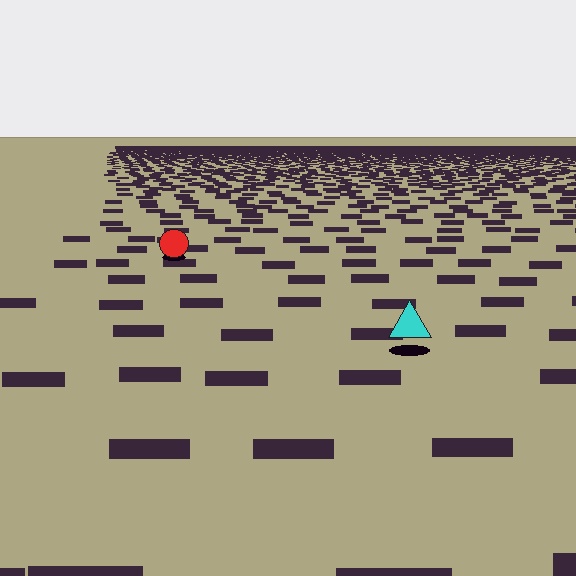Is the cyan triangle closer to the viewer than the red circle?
Yes. The cyan triangle is closer — you can tell from the texture gradient: the ground texture is coarser near it.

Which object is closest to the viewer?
The cyan triangle is closest. The texture marks near it are larger and more spread out.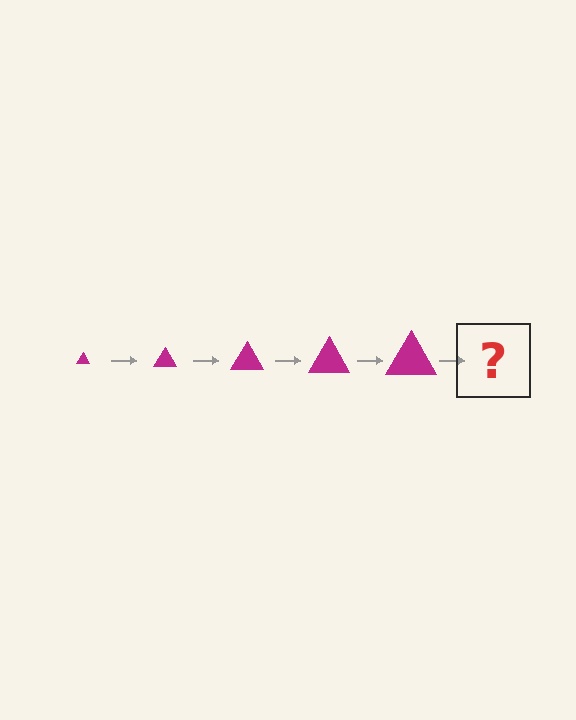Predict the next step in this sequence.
The next step is a magenta triangle, larger than the previous one.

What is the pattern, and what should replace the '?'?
The pattern is that the triangle gets progressively larger each step. The '?' should be a magenta triangle, larger than the previous one.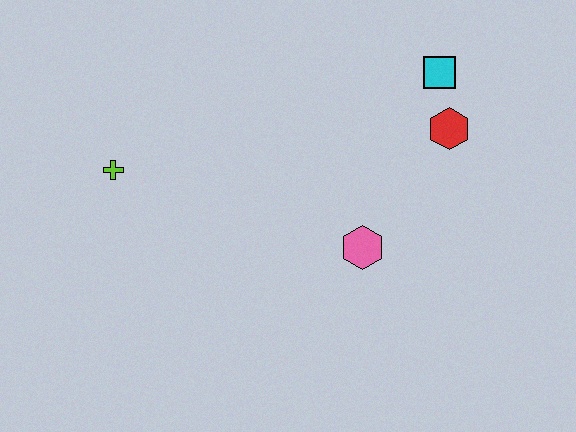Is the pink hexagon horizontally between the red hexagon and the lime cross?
Yes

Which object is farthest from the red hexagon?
The lime cross is farthest from the red hexagon.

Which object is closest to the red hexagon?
The cyan square is closest to the red hexagon.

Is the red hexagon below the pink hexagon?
No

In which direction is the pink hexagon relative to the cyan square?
The pink hexagon is below the cyan square.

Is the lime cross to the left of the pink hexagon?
Yes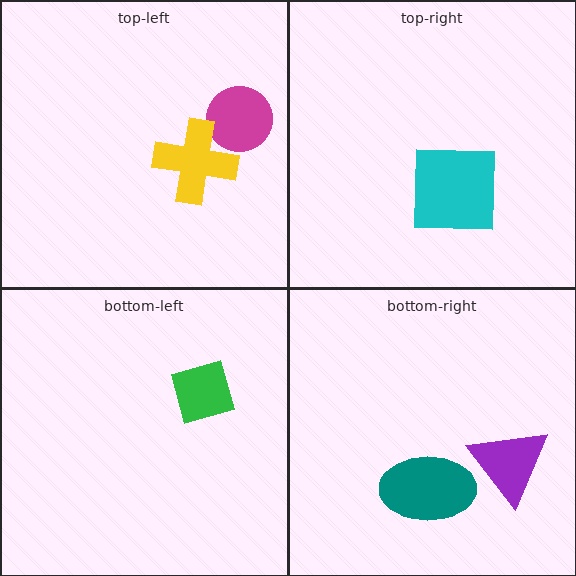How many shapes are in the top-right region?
1.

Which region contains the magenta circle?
The top-left region.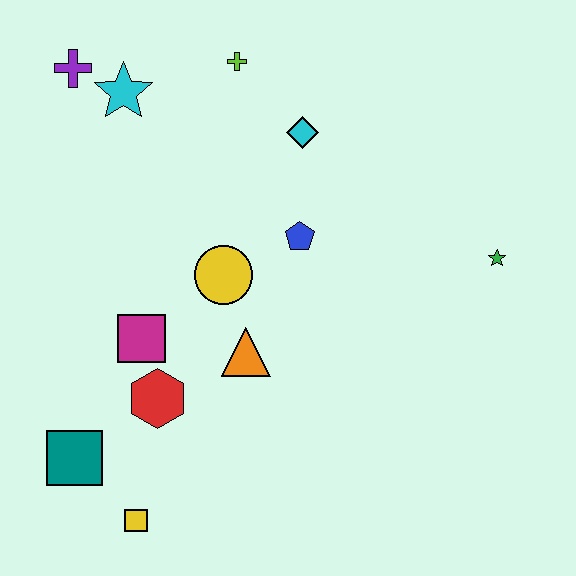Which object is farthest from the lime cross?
The yellow square is farthest from the lime cross.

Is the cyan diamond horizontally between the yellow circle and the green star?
Yes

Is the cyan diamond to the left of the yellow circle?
No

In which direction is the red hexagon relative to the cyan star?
The red hexagon is below the cyan star.